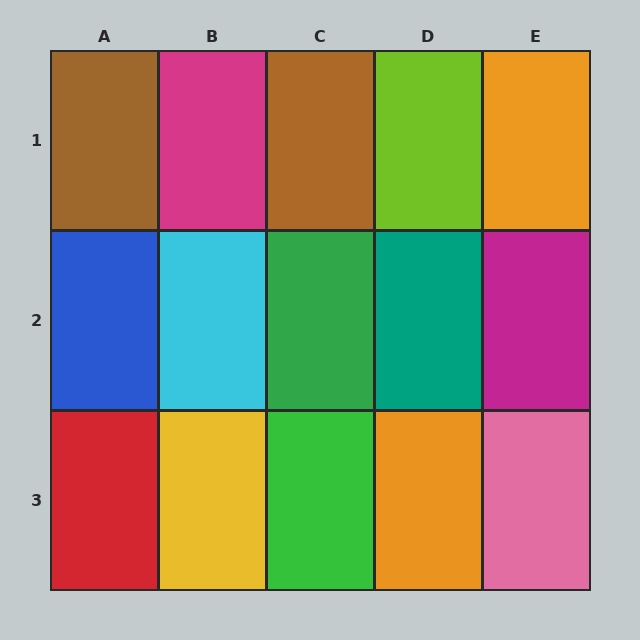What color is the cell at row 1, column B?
Magenta.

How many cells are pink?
1 cell is pink.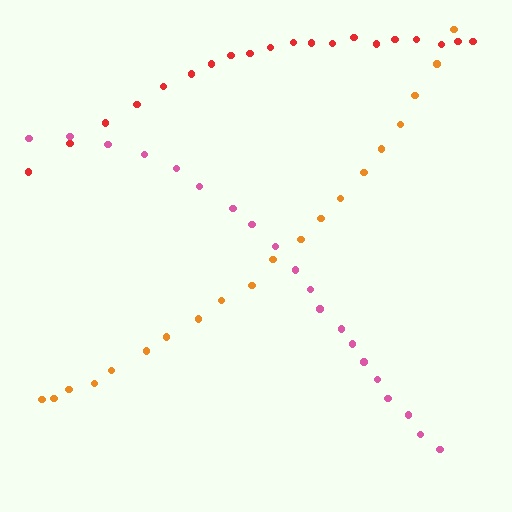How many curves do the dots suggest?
There are 3 distinct paths.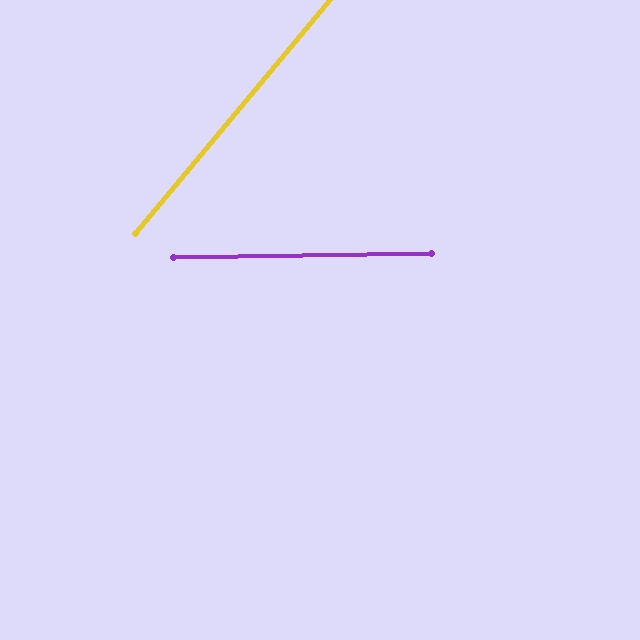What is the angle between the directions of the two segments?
Approximately 49 degrees.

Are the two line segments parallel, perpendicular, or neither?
Neither parallel nor perpendicular — they differ by about 49°.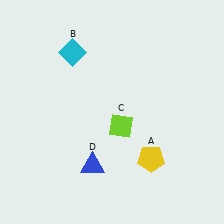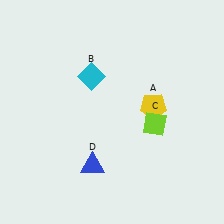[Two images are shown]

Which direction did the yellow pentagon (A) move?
The yellow pentagon (A) moved up.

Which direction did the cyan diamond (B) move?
The cyan diamond (B) moved down.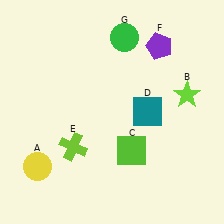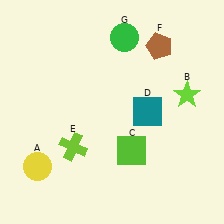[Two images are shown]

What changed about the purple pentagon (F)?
In Image 1, F is purple. In Image 2, it changed to brown.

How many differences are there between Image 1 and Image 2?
There is 1 difference between the two images.